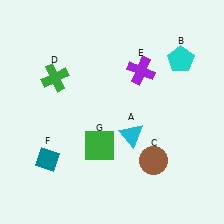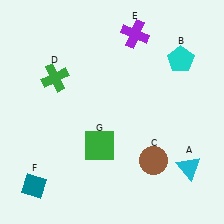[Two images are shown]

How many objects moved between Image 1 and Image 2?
3 objects moved between the two images.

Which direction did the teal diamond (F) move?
The teal diamond (F) moved down.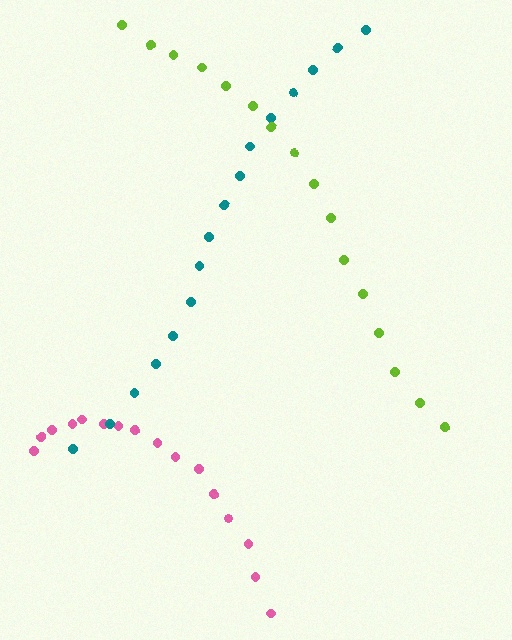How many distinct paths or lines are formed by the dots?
There are 3 distinct paths.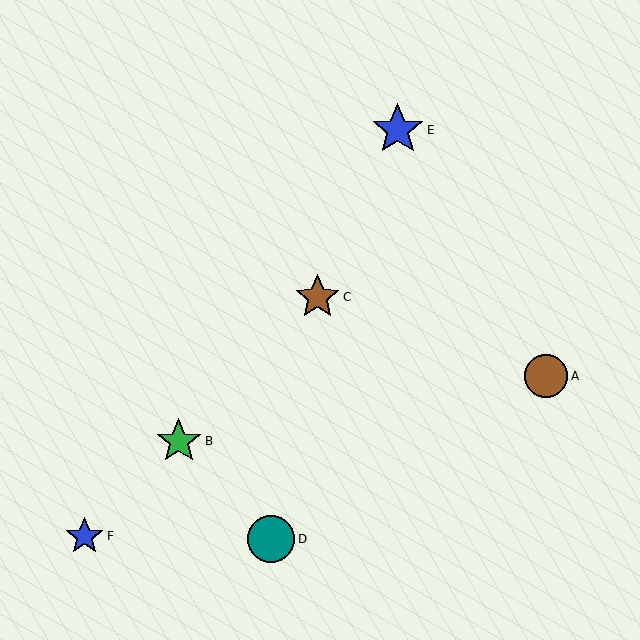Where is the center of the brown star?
The center of the brown star is at (317, 297).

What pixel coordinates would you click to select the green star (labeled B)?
Click at (179, 441) to select the green star B.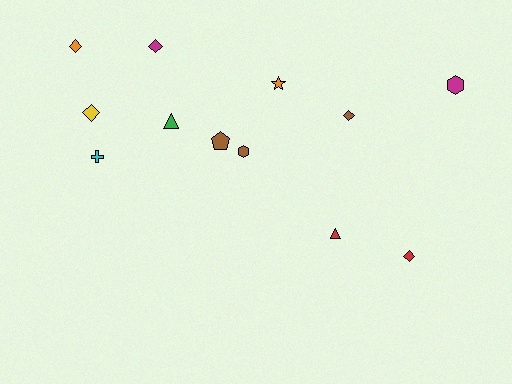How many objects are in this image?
There are 12 objects.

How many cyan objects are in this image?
There is 1 cyan object.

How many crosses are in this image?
There is 1 cross.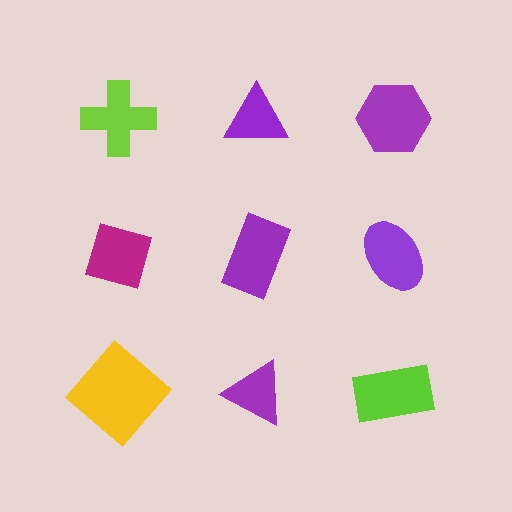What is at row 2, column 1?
A magenta diamond.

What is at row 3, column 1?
A yellow diamond.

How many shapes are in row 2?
3 shapes.